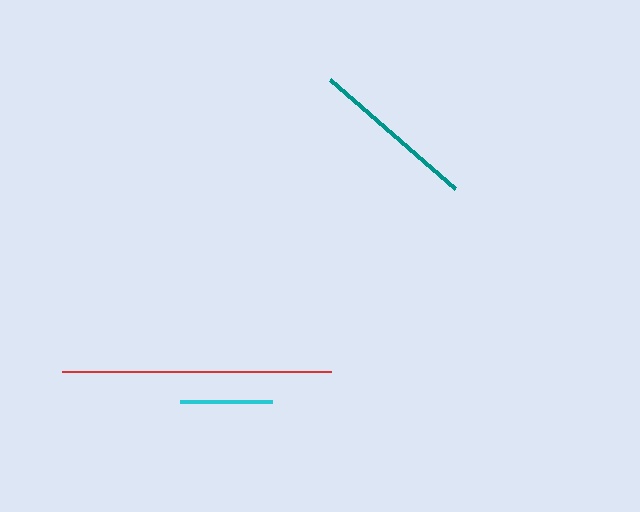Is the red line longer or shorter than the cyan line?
The red line is longer than the cyan line.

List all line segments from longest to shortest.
From longest to shortest: red, teal, cyan.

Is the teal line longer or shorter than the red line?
The red line is longer than the teal line.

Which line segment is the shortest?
The cyan line is the shortest at approximately 92 pixels.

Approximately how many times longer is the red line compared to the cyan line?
The red line is approximately 2.9 times the length of the cyan line.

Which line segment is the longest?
The red line is the longest at approximately 269 pixels.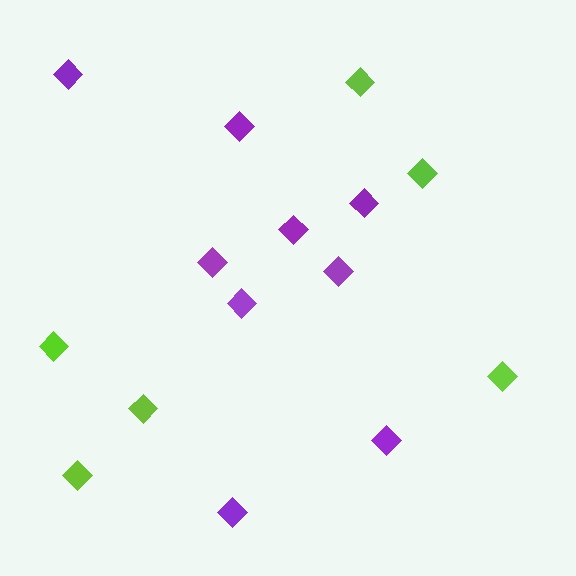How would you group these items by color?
There are 2 groups: one group of purple diamonds (9) and one group of lime diamonds (6).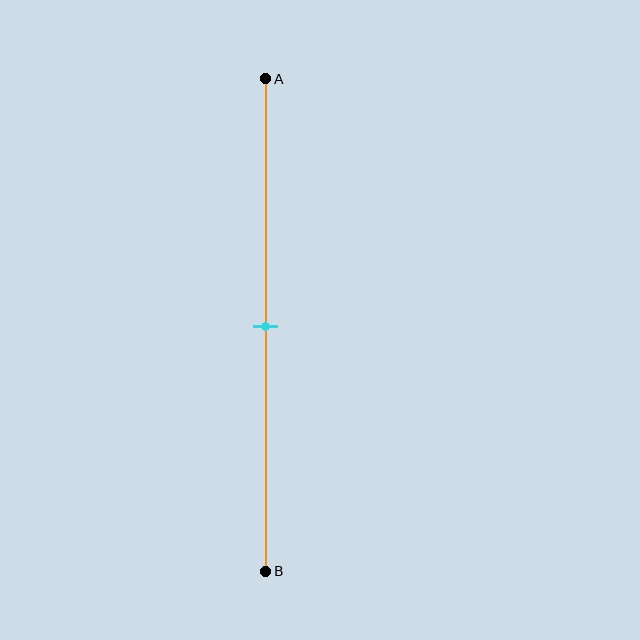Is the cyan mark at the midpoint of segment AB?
Yes, the mark is approximately at the midpoint.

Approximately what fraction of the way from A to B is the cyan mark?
The cyan mark is approximately 50% of the way from A to B.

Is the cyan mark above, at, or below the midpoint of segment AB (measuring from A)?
The cyan mark is approximately at the midpoint of segment AB.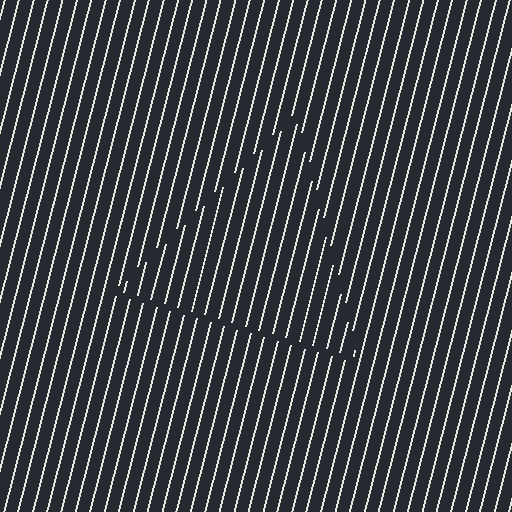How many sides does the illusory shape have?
3 sides — the line-ends trace a triangle.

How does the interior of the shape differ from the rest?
The interior of the shape contains the same grating, shifted by half a period — the contour is defined by the phase discontinuity where line-ends from the inner and outer gratings abut.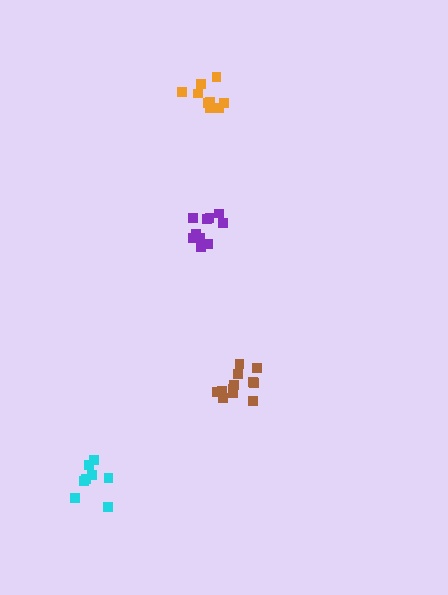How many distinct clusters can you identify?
There are 4 distinct clusters.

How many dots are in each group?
Group 1: 12 dots, Group 2: 9 dots, Group 3: 11 dots, Group 4: 8 dots (40 total).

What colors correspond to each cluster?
The clusters are colored: brown, orange, purple, cyan.